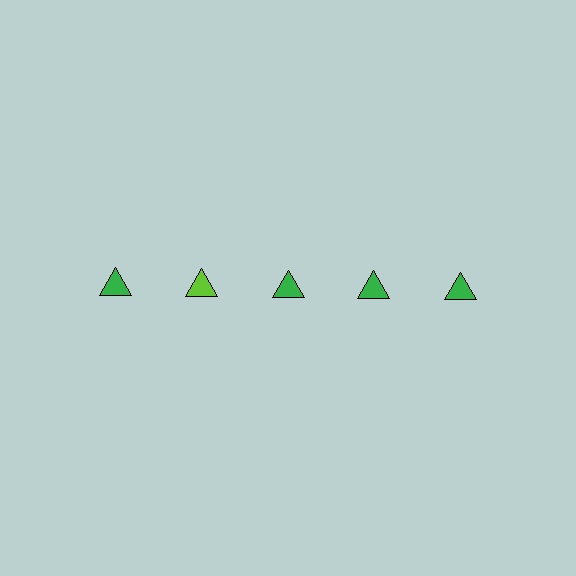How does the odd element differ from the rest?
It has a different color: lime instead of green.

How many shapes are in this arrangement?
There are 5 shapes arranged in a grid pattern.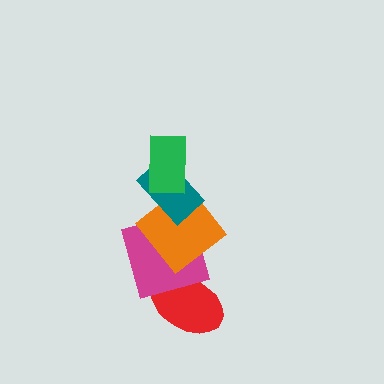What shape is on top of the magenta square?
The orange diamond is on top of the magenta square.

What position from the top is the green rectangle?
The green rectangle is 1st from the top.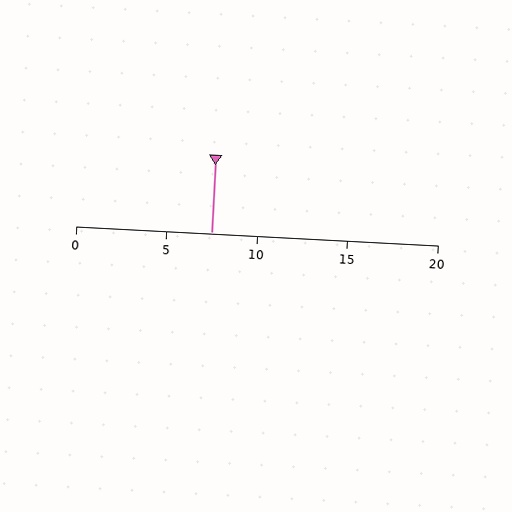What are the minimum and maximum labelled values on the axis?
The axis runs from 0 to 20.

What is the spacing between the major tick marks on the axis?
The major ticks are spaced 5 apart.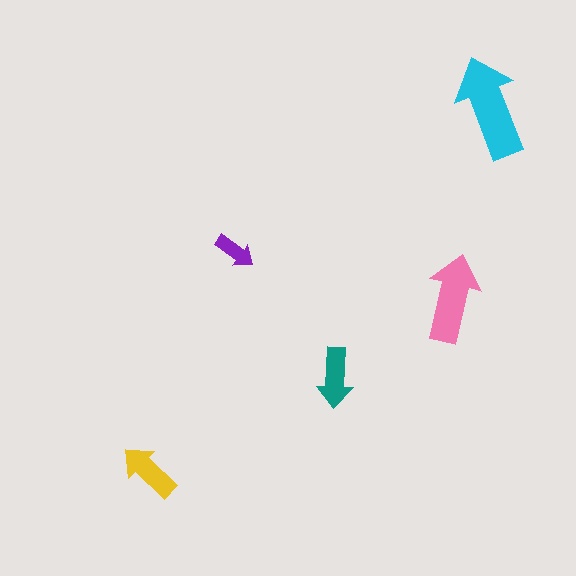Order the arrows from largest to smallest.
the cyan one, the pink one, the yellow one, the teal one, the purple one.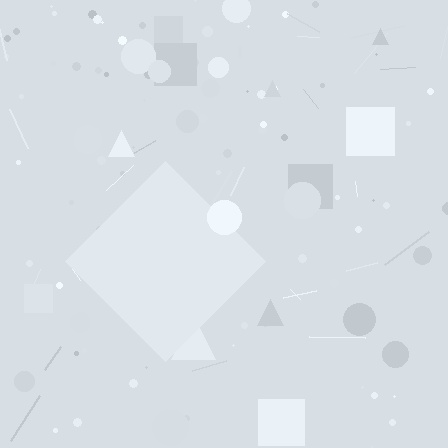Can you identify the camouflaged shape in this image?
The camouflaged shape is a diamond.